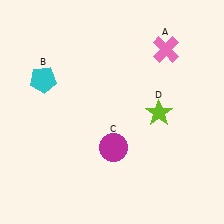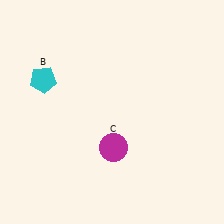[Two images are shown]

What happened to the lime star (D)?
The lime star (D) was removed in Image 2. It was in the bottom-right area of Image 1.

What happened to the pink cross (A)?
The pink cross (A) was removed in Image 2. It was in the top-right area of Image 1.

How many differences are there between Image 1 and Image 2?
There are 2 differences between the two images.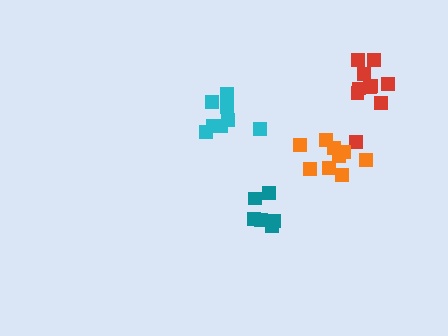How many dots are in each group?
Group 1: 10 dots, Group 2: 6 dots, Group 3: 9 dots, Group 4: 8 dots (33 total).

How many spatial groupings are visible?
There are 4 spatial groupings.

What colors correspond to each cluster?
The clusters are colored: red, teal, orange, cyan.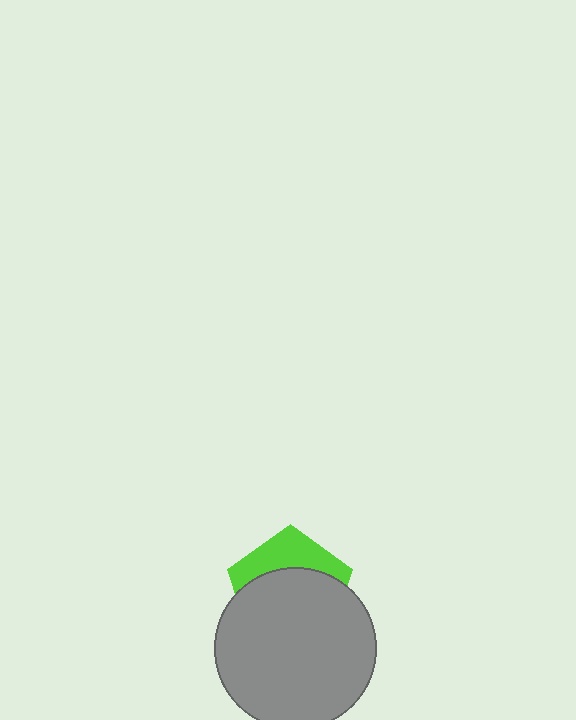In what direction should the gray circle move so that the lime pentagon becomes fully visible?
The gray circle should move down. That is the shortest direction to clear the overlap and leave the lime pentagon fully visible.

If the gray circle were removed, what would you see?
You would see the complete lime pentagon.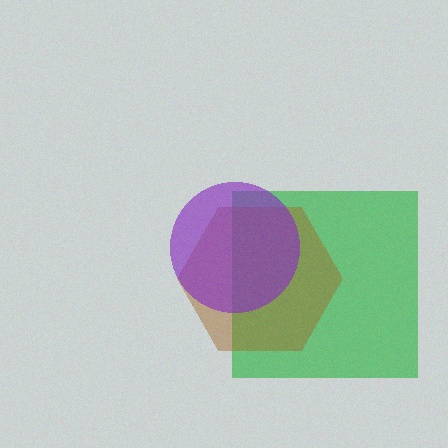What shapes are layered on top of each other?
The layered shapes are: a green square, a brown hexagon, a purple circle.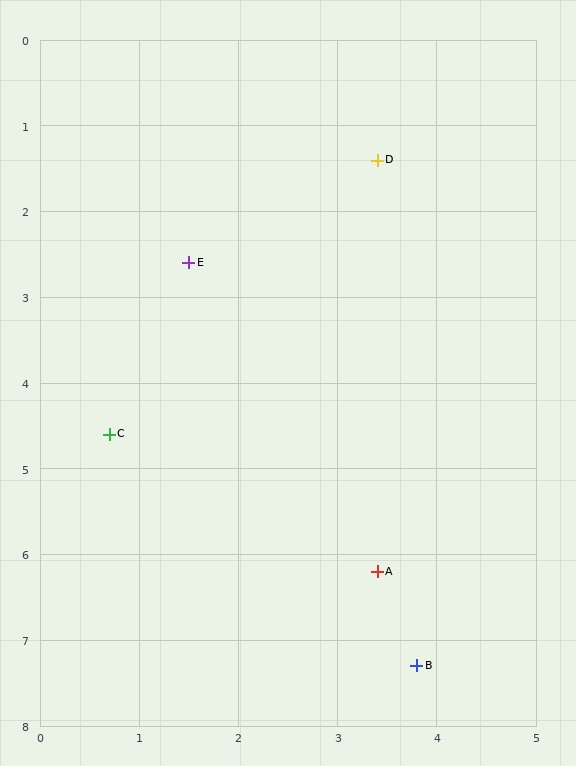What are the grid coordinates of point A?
Point A is at approximately (3.4, 6.2).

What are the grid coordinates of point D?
Point D is at approximately (3.4, 1.4).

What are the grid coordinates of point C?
Point C is at approximately (0.7, 4.6).